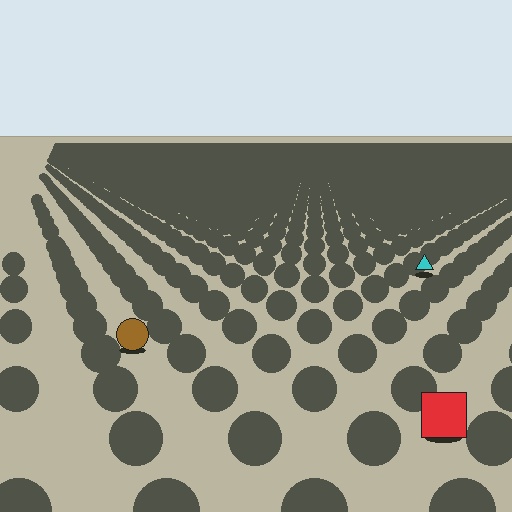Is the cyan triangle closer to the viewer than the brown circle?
No. The brown circle is closer — you can tell from the texture gradient: the ground texture is coarser near it.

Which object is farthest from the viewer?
The cyan triangle is farthest from the viewer. It appears smaller and the ground texture around it is denser.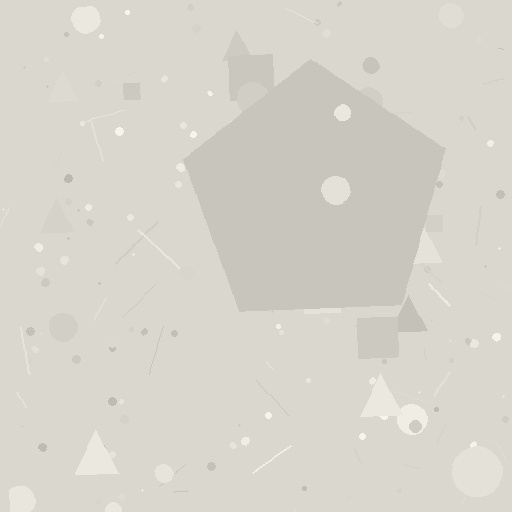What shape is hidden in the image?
A pentagon is hidden in the image.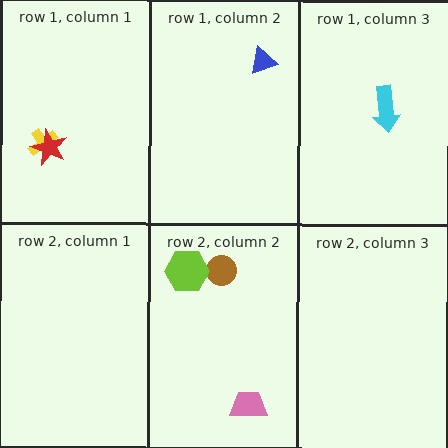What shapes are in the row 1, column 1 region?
The yellow cross, the red star.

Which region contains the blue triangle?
The row 1, column 2 region.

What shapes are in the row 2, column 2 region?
The brown circle, the lime hexagon, the pink trapezoid.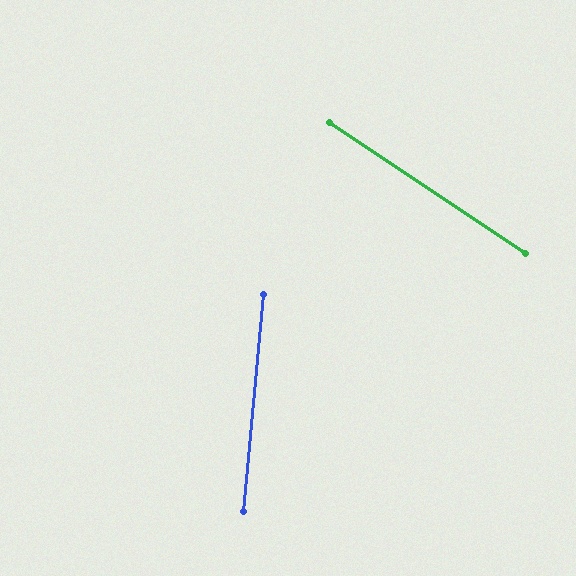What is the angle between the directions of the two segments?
Approximately 61 degrees.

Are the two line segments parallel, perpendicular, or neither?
Neither parallel nor perpendicular — they differ by about 61°.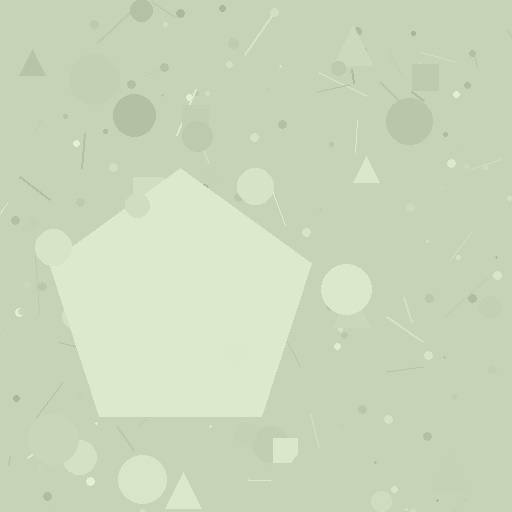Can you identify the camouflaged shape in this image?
The camouflaged shape is a pentagon.